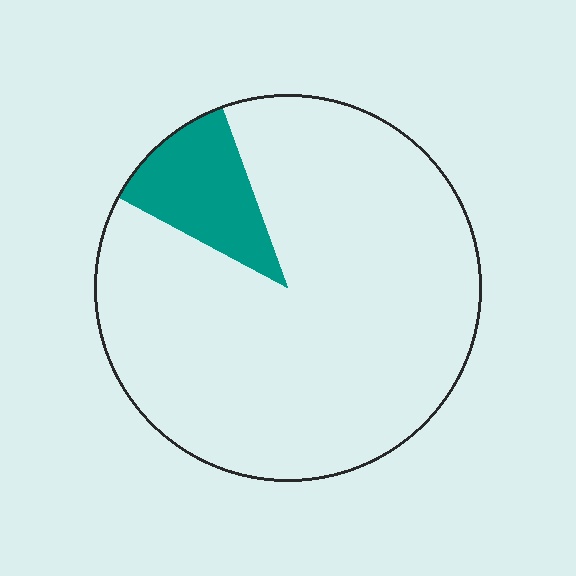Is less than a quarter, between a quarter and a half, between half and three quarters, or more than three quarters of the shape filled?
Less than a quarter.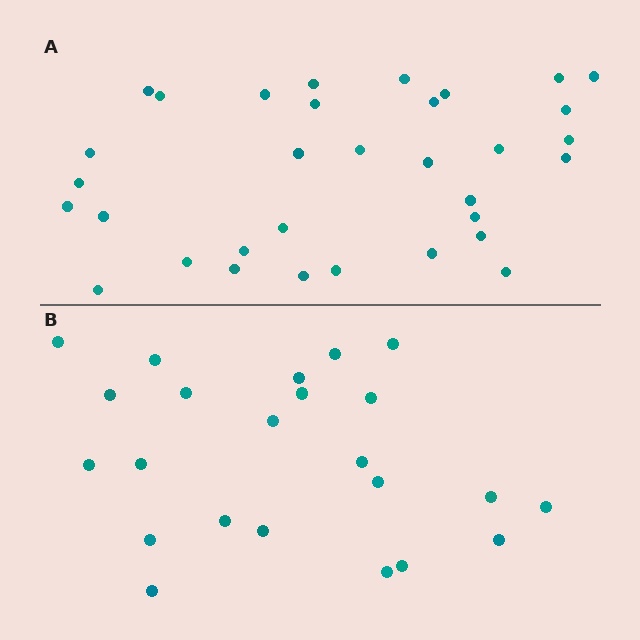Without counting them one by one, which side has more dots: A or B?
Region A (the top region) has more dots.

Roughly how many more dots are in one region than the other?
Region A has roughly 10 or so more dots than region B.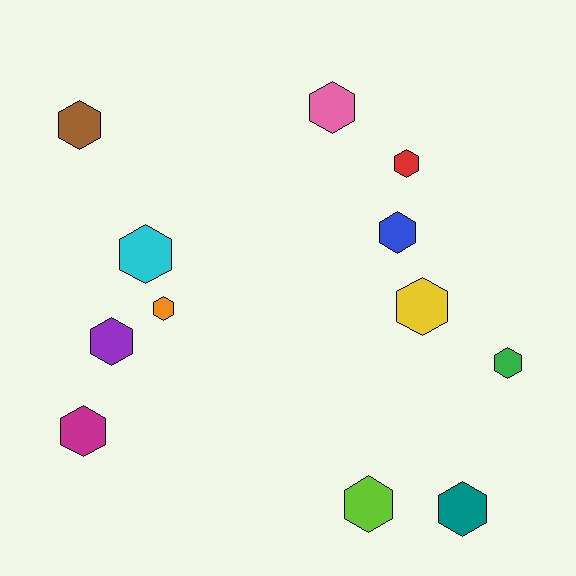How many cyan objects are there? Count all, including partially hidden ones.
There is 1 cyan object.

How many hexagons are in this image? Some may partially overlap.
There are 12 hexagons.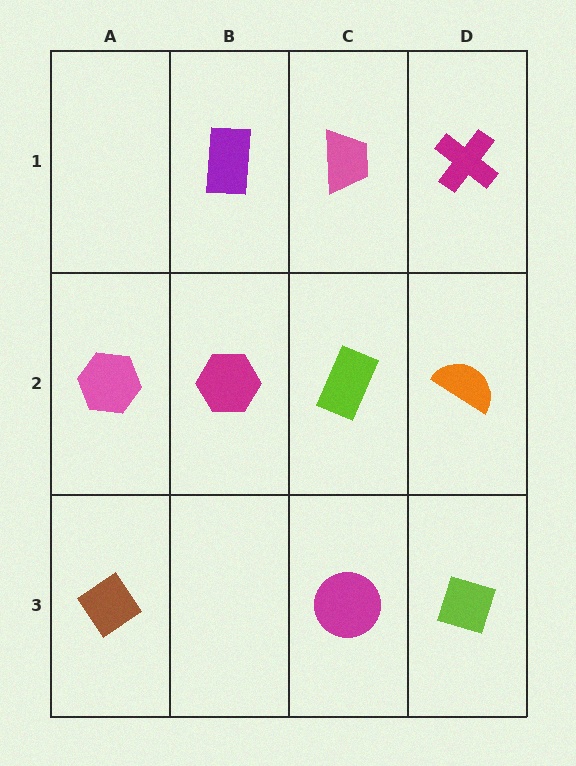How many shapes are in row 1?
3 shapes.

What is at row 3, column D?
A lime diamond.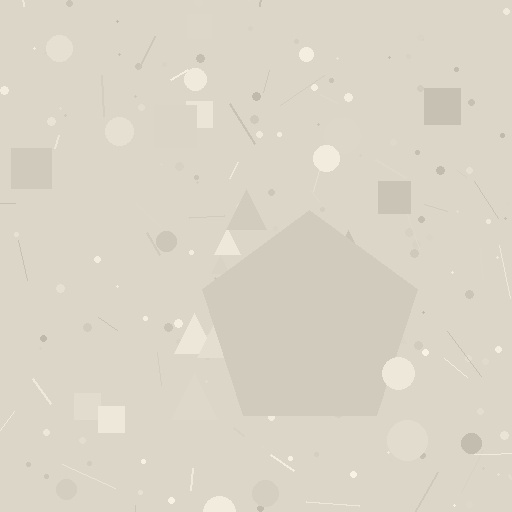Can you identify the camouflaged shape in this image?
The camouflaged shape is a pentagon.